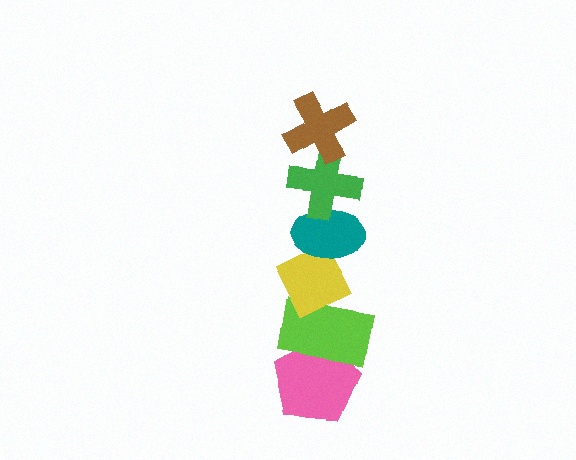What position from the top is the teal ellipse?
The teal ellipse is 3rd from the top.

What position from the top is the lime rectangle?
The lime rectangle is 5th from the top.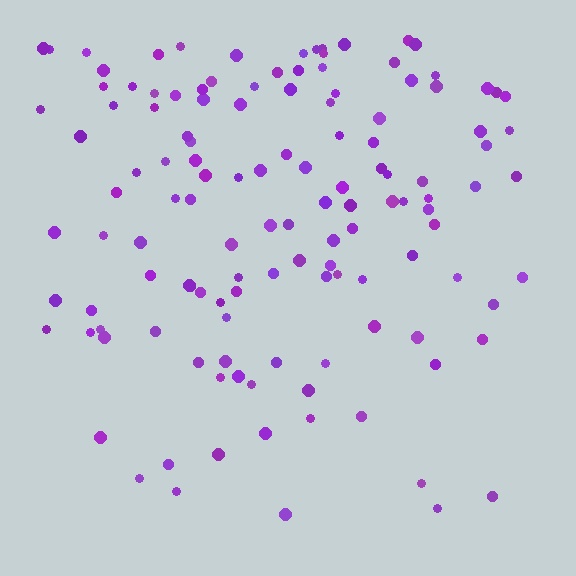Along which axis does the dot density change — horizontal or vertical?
Vertical.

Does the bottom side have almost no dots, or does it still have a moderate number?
Still a moderate number, just noticeably fewer than the top.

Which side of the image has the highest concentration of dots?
The top.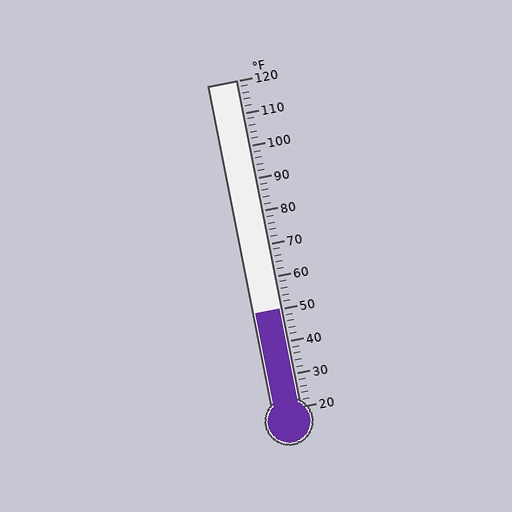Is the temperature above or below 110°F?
The temperature is below 110°F.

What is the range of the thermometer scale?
The thermometer scale ranges from 20°F to 120°F.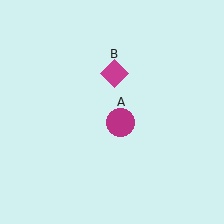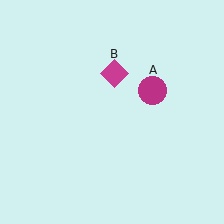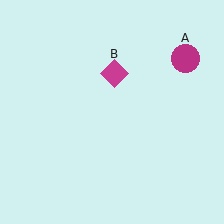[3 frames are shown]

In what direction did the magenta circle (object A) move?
The magenta circle (object A) moved up and to the right.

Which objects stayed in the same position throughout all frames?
Magenta diamond (object B) remained stationary.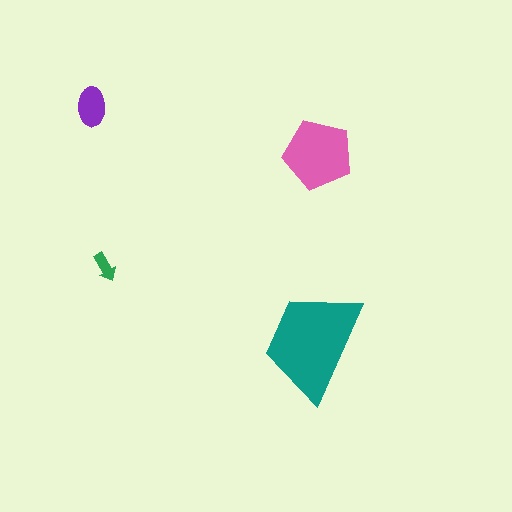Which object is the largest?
The teal trapezoid.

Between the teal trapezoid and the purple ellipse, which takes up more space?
The teal trapezoid.